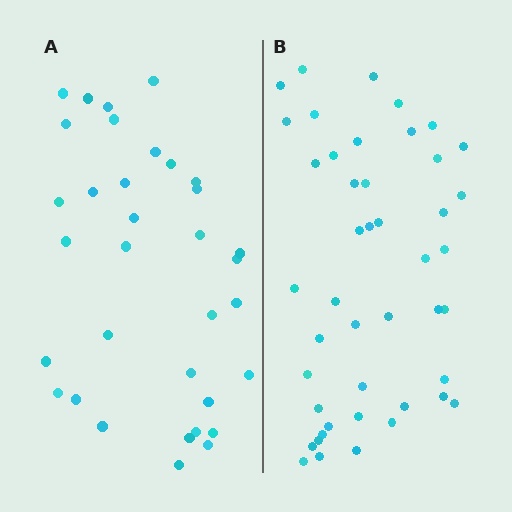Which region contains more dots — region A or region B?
Region B (the right region) has more dots.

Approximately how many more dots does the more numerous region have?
Region B has roughly 12 or so more dots than region A.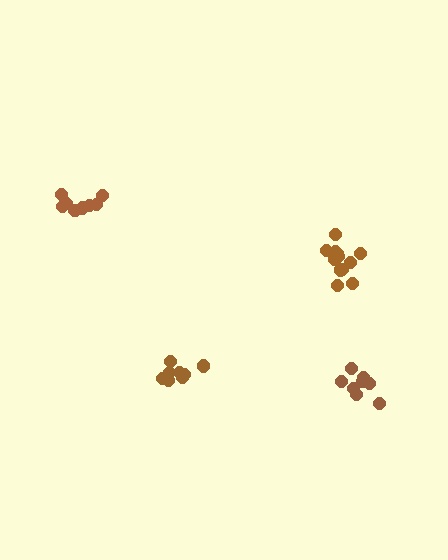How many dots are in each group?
Group 1: 8 dots, Group 2: 8 dots, Group 3: 8 dots, Group 4: 13 dots (37 total).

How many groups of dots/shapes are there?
There are 4 groups.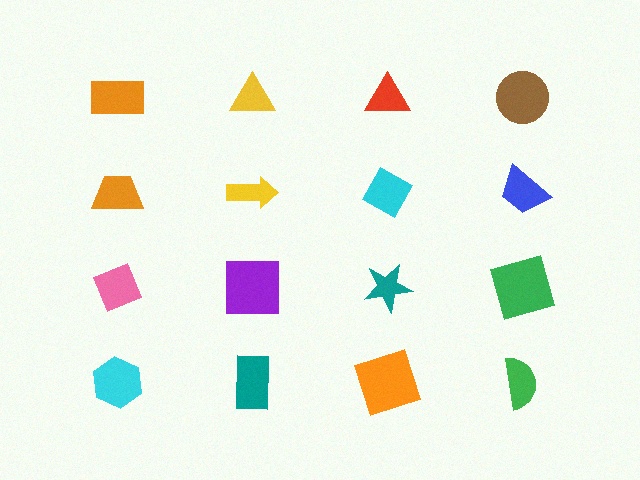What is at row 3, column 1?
A pink diamond.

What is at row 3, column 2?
A purple square.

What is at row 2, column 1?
An orange trapezoid.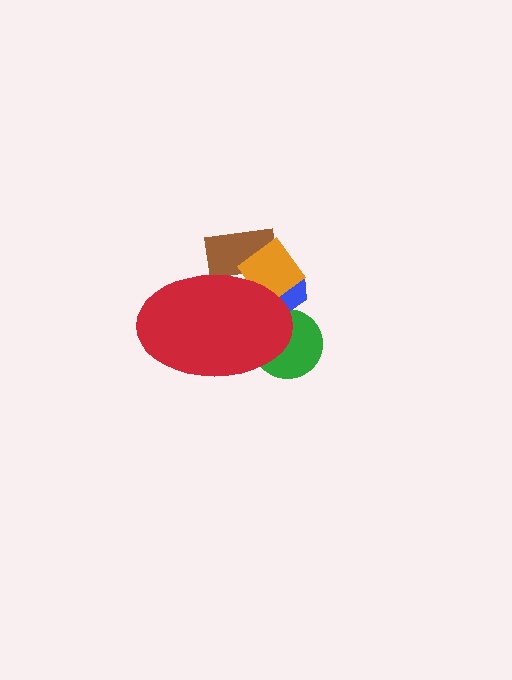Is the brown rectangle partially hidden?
Yes, the brown rectangle is partially hidden behind the red ellipse.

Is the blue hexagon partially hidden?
Yes, the blue hexagon is partially hidden behind the red ellipse.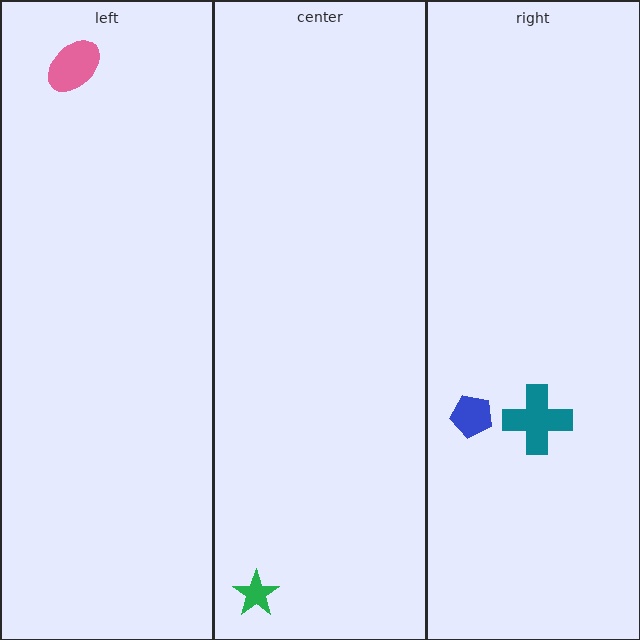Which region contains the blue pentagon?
The right region.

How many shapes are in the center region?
1.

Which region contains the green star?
The center region.